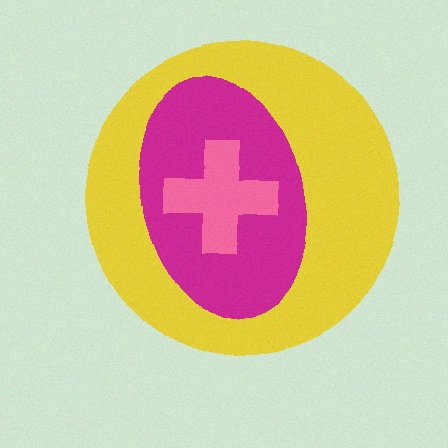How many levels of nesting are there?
3.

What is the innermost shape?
The pink cross.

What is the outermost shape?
The yellow circle.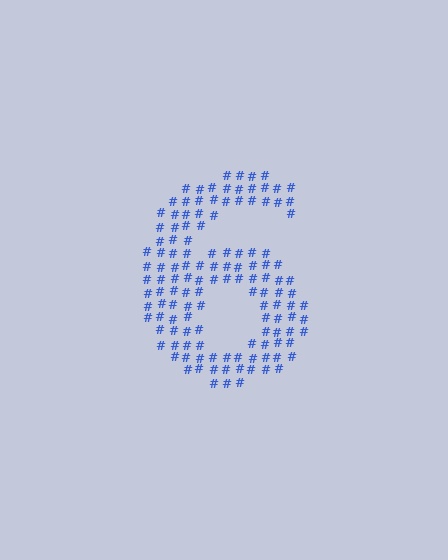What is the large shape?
The large shape is the digit 6.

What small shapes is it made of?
It is made of small hash symbols.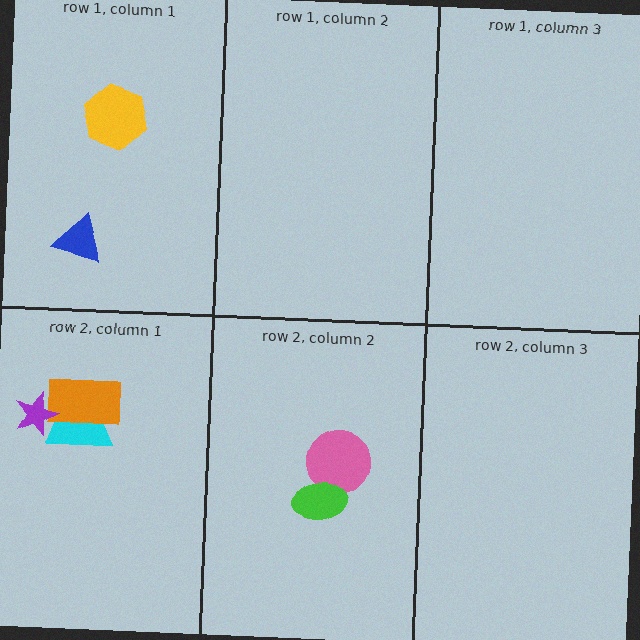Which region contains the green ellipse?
The row 2, column 2 region.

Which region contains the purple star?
The row 2, column 1 region.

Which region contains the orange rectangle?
The row 2, column 1 region.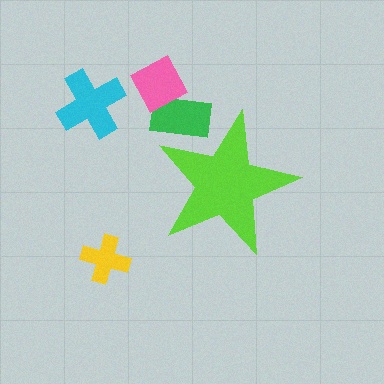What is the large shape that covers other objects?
A lime star.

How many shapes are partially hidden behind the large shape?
1 shape is partially hidden.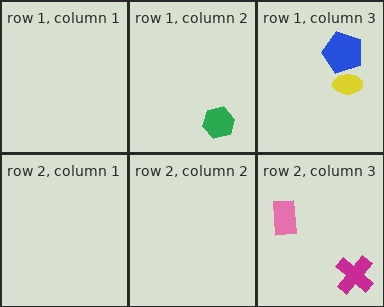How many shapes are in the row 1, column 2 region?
1.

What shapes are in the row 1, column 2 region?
The green hexagon.